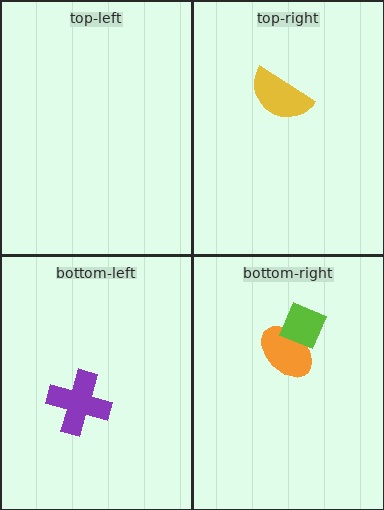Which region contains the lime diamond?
The bottom-right region.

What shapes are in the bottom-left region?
The purple cross.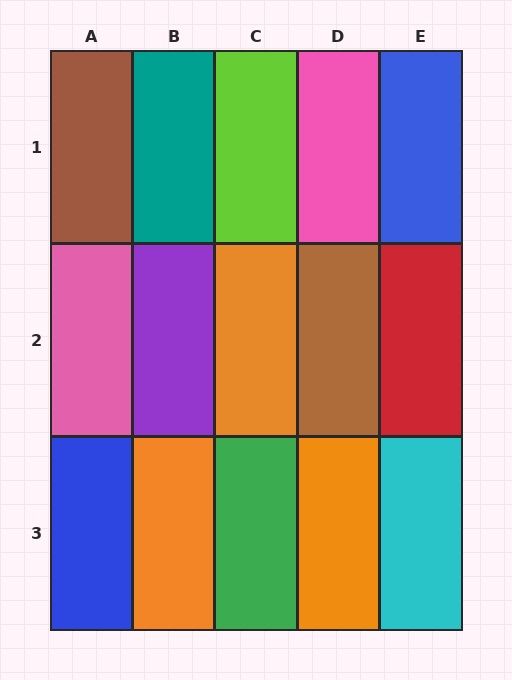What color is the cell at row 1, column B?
Teal.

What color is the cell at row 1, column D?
Pink.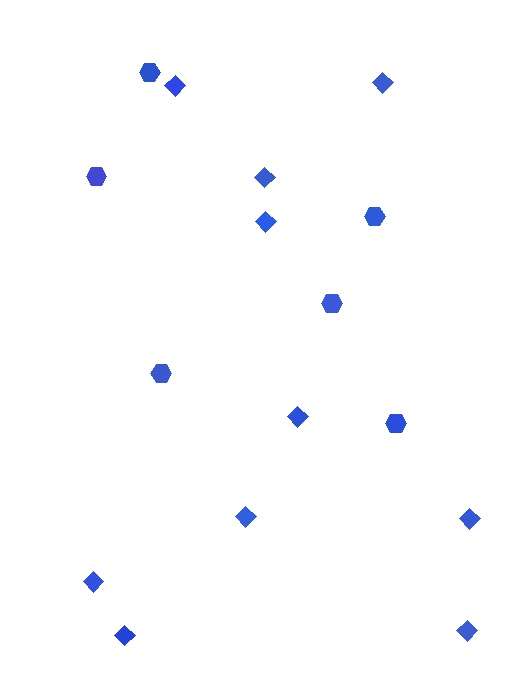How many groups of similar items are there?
There are 2 groups: one group of diamonds (10) and one group of hexagons (6).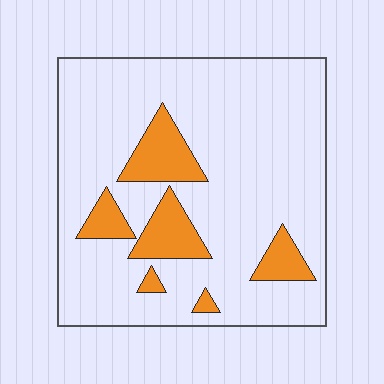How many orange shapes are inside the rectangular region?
6.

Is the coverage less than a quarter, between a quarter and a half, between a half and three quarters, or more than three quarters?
Less than a quarter.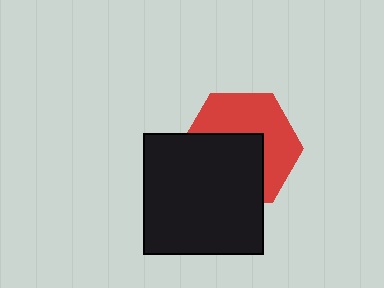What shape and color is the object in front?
The object in front is a black square.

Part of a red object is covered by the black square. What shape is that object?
It is a hexagon.